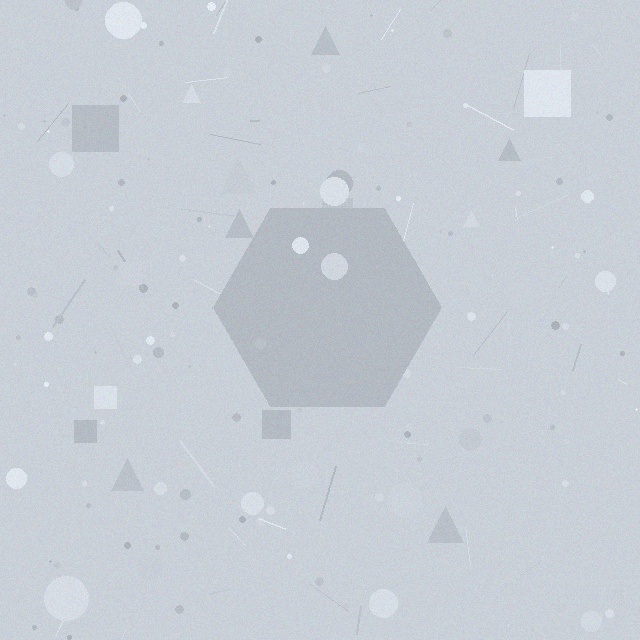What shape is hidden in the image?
A hexagon is hidden in the image.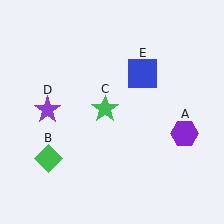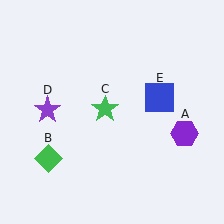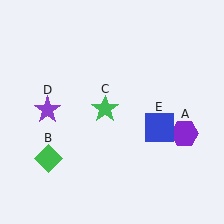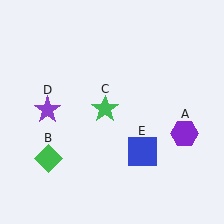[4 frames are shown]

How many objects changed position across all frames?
1 object changed position: blue square (object E).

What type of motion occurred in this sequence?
The blue square (object E) rotated clockwise around the center of the scene.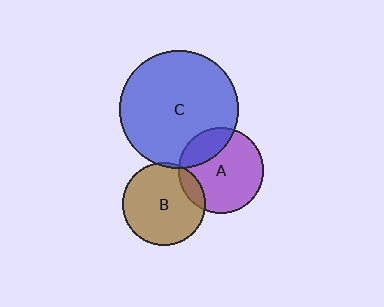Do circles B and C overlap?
Yes.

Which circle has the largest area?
Circle C (blue).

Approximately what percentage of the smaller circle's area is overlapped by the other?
Approximately 5%.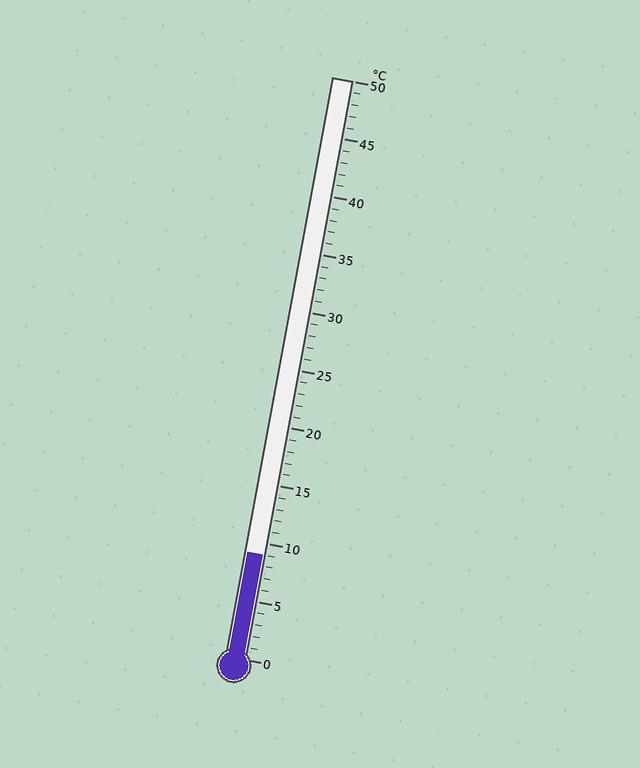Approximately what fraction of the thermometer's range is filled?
The thermometer is filled to approximately 20% of its range.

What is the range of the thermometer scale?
The thermometer scale ranges from 0°C to 50°C.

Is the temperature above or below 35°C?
The temperature is below 35°C.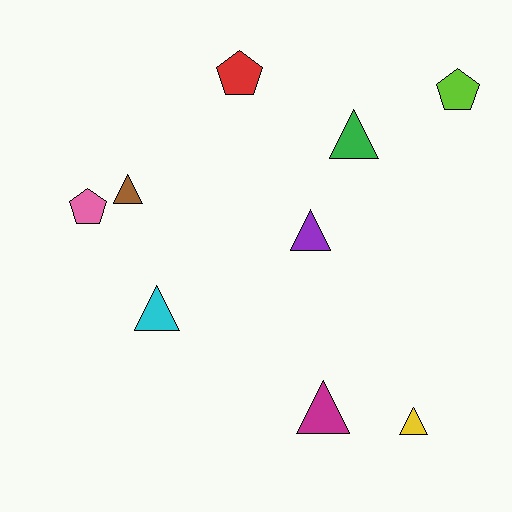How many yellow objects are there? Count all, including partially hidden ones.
There is 1 yellow object.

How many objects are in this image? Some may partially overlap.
There are 9 objects.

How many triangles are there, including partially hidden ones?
There are 6 triangles.